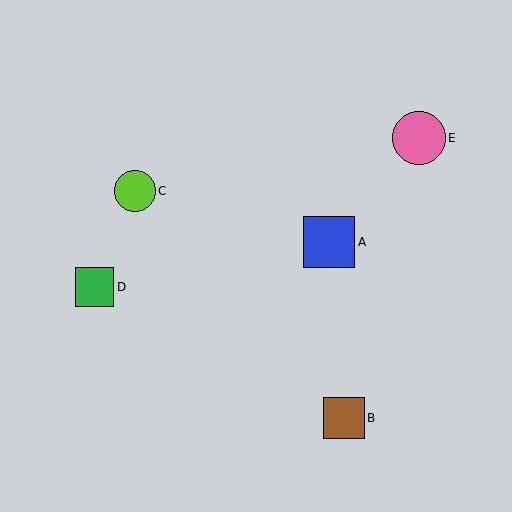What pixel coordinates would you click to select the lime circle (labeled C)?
Click at (135, 191) to select the lime circle C.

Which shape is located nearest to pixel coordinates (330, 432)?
The brown square (labeled B) at (344, 418) is nearest to that location.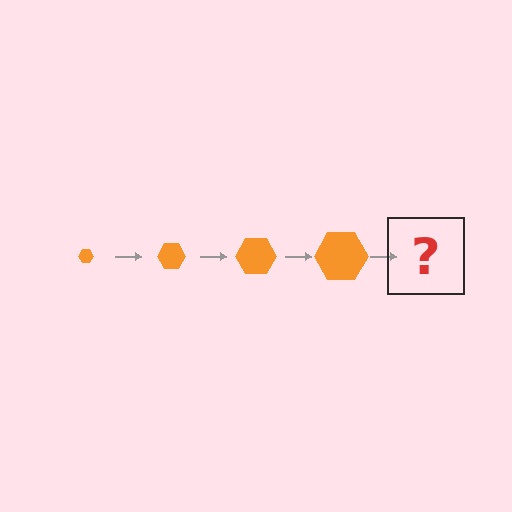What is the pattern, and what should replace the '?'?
The pattern is that the hexagon gets progressively larger each step. The '?' should be an orange hexagon, larger than the previous one.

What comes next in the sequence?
The next element should be an orange hexagon, larger than the previous one.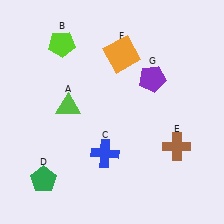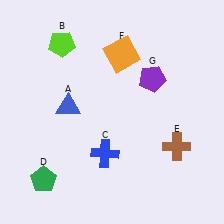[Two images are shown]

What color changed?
The triangle (A) changed from lime in Image 1 to blue in Image 2.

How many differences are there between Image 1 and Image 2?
There is 1 difference between the two images.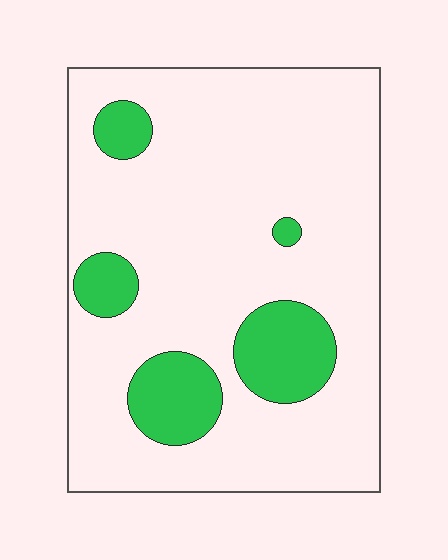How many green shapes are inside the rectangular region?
5.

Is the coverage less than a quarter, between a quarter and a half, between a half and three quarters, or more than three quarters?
Less than a quarter.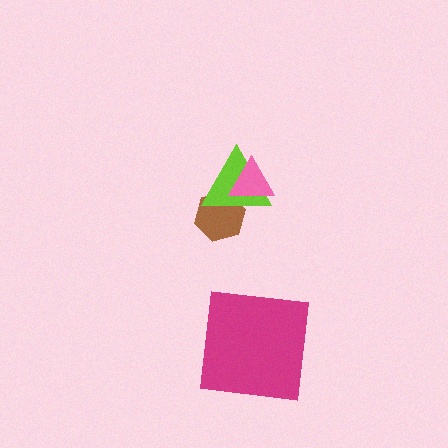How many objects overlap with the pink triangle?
2 objects overlap with the pink triangle.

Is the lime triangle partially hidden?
Yes, it is partially covered by another shape.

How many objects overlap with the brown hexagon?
2 objects overlap with the brown hexagon.